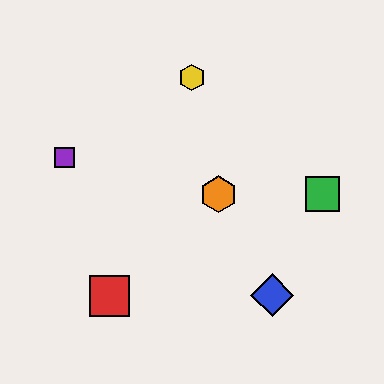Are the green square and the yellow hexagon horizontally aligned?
No, the green square is at y≈194 and the yellow hexagon is at y≈77.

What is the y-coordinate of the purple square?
The purple square is at y≈158.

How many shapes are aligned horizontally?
2 shapes (the green square, the orange hexagon) are aligned horizontally.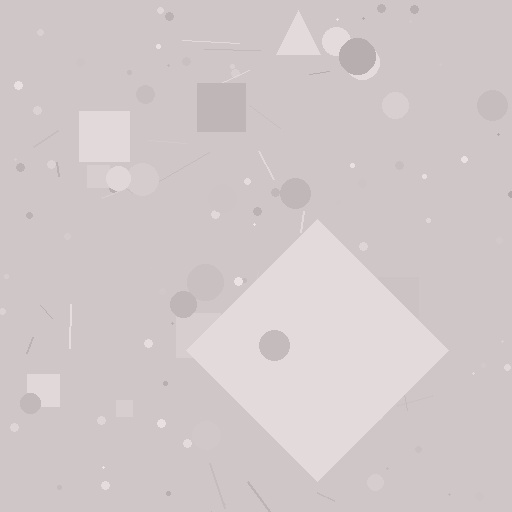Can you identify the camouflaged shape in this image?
The camouflaged shape is a diamond.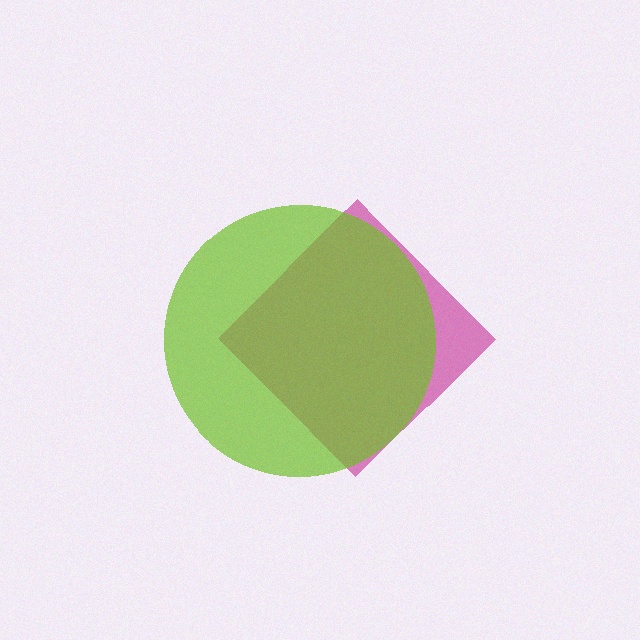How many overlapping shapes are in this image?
There are 2 overlapping shapes in the image.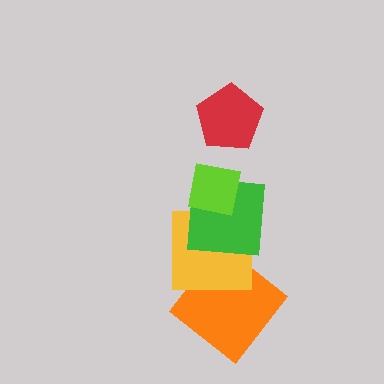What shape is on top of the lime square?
The red pentagon is on top of the lime square.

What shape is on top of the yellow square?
The green square is on top of the yellow square.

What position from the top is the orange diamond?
The orange diamond is 5th from the top.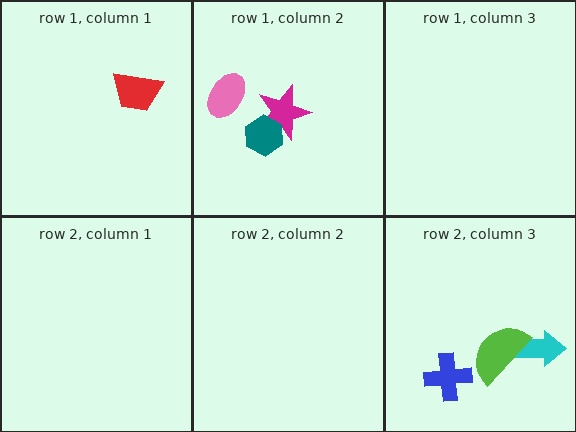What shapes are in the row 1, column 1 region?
The red trapezoid.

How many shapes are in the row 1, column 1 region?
1.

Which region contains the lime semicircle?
The row 2, column 3 region.